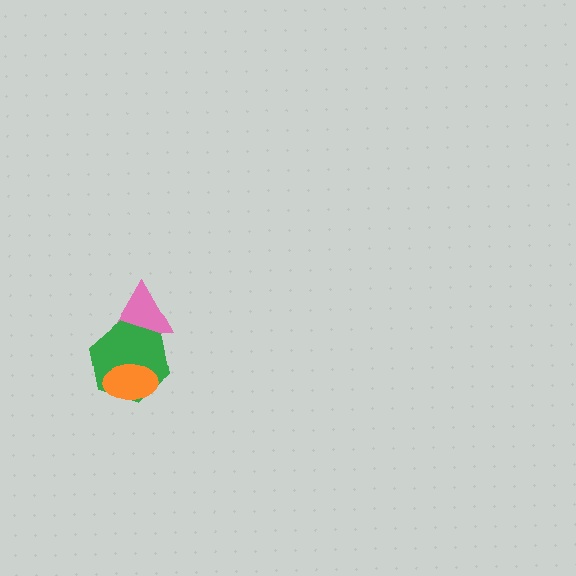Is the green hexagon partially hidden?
Yes, it is partially covered by another shape.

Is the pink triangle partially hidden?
Yes, it is partially covered by another shape.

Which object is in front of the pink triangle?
The green hexagon is in front of the pink triangle.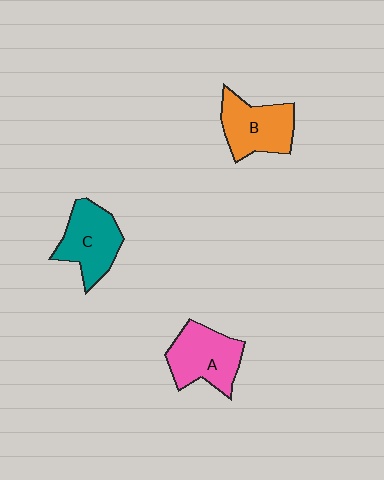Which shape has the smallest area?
Shape B (orange).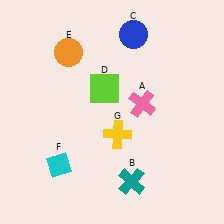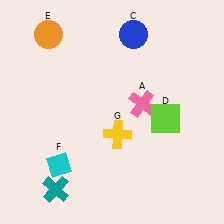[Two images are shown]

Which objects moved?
The objects that moved are: the teal cross (B), the lime square (D), the orange circle (E).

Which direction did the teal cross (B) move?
The teal cross (B) moved left.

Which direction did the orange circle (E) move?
The orange circle (E) moved left.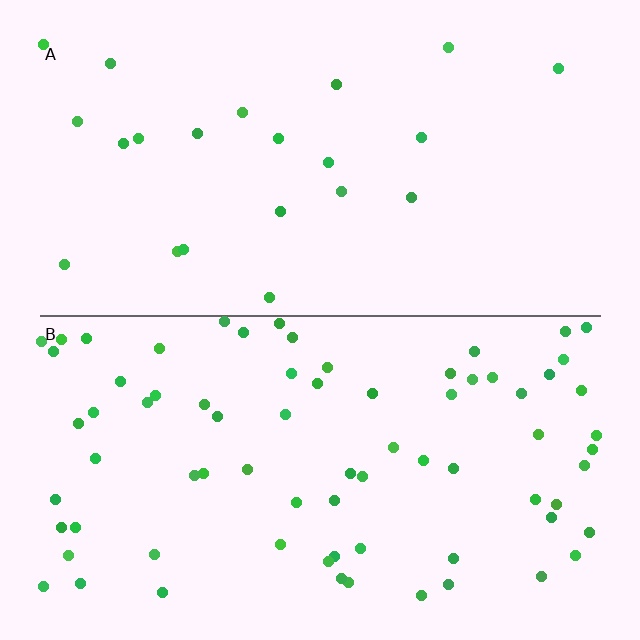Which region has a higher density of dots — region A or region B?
B (the bottom).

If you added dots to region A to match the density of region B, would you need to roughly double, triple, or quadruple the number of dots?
Approximately triple.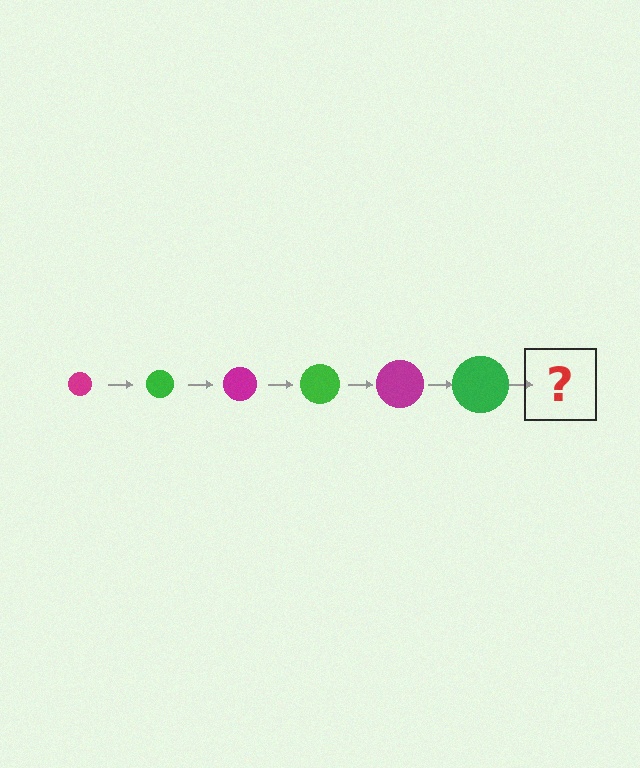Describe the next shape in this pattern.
It should be a magenta circle, larger than the previous one.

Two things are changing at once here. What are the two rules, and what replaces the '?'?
The two rules are that the circle grows larger each step and the color cycles through magenta and green. The '?' should be a magenta circle, larger than the previous one.